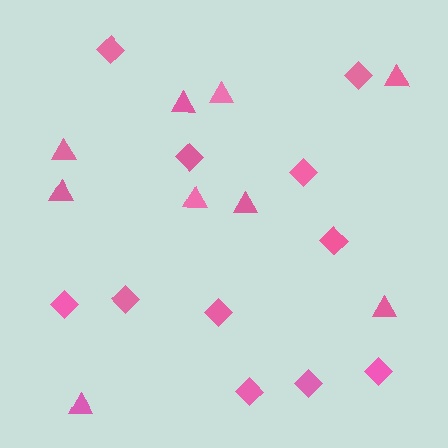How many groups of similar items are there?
There are 2 groups: one group of diamonds (11) and one group of triangles (9).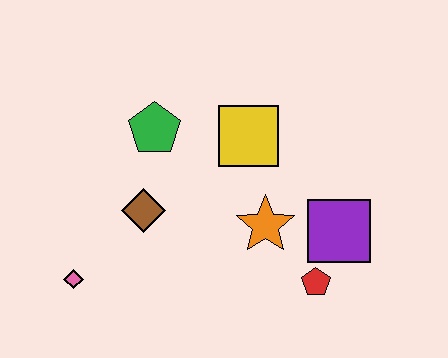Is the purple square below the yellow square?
Yes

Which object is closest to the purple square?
The red pentagon is closest to the purple square.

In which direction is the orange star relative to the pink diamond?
The orange star is to the right of the pink diamond.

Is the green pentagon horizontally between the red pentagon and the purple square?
No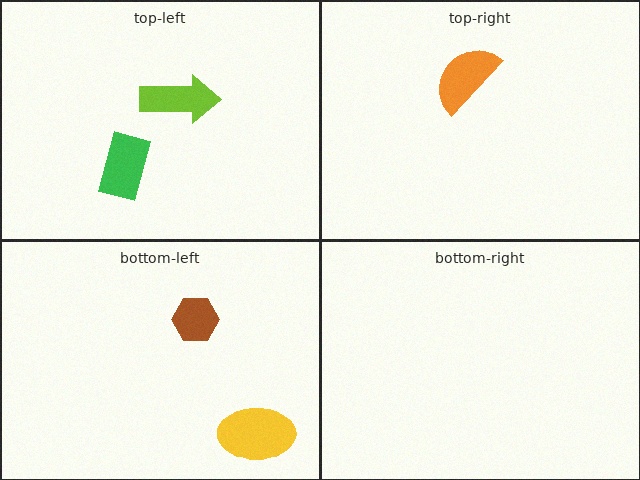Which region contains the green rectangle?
The top-left region.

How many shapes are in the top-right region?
1.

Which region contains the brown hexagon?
The bottom-left region.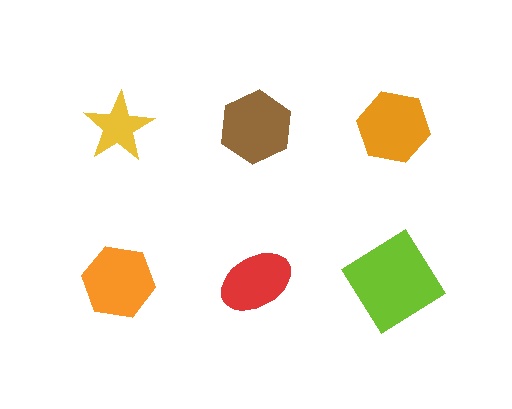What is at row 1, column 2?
A brown hexagon.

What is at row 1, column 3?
An orange hexagon.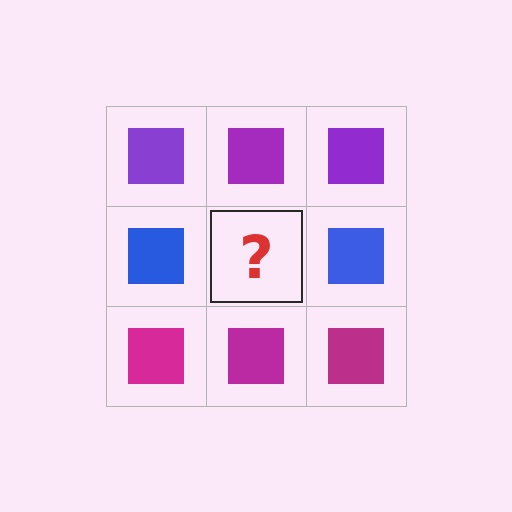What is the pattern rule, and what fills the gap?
The rule is that each row has a consistent color. The gap should be filled with a blue square.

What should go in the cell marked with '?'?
The missing cell should contain a blue square.